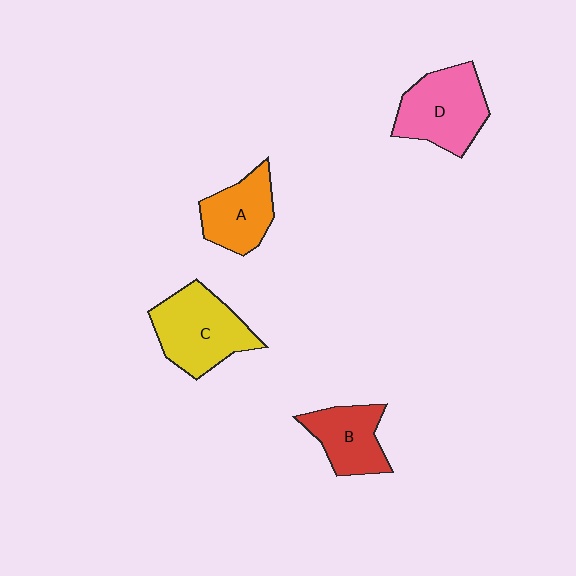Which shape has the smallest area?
Shape B (red).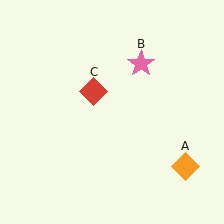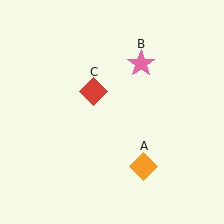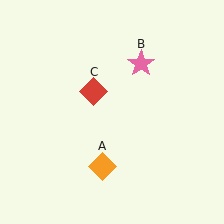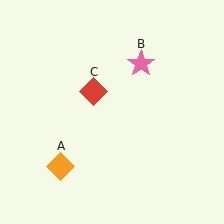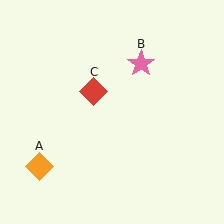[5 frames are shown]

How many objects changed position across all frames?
1 object changed position: orange diamond (object A).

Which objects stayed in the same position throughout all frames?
Pink star (object B) and red diamond (object C) remained stationary.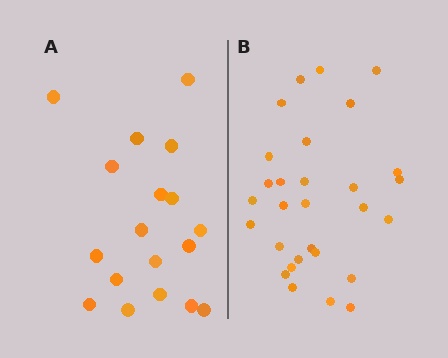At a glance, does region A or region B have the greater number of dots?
Region B (the right region) has more dots.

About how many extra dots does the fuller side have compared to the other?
Region B has roughly 12 or so more dots than region A.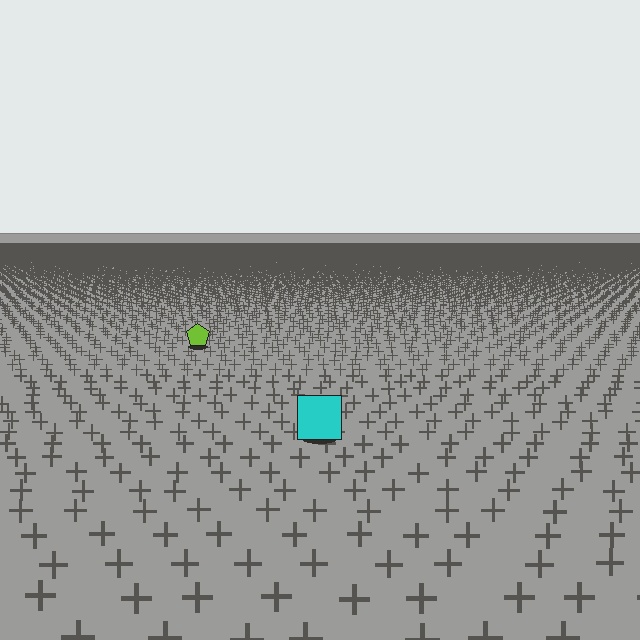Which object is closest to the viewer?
The cyan square is closest. The texture marks near it are larger and more spread out.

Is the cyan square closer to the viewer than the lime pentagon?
Yes. The cyan square is closer — you can tell from the texture gradient: the ground texture is coarser near it.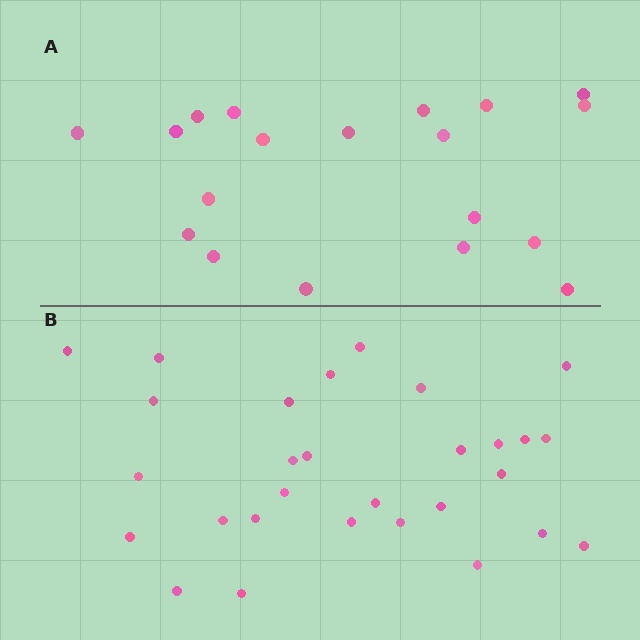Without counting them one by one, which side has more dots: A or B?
Region B (the bottom region) has more dots.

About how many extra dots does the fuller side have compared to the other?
Region B has roughly 10 or so more dots than region A.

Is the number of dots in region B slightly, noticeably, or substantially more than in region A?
Region B has substantially more. The ratio is roughly 1.5 to 1.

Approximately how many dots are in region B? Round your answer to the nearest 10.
About 30 dots. (The exact count is 29, which rounds to 30.)